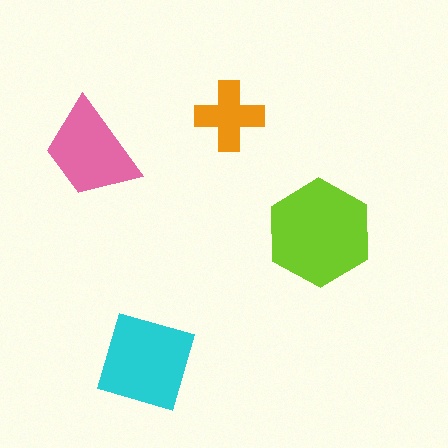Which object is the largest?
The lime hexagon.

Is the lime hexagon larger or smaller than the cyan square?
Larger.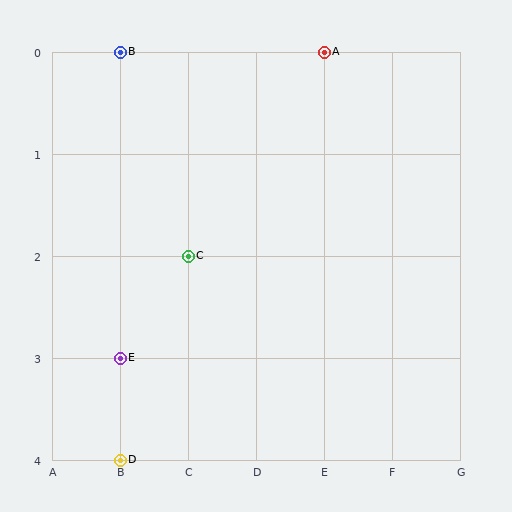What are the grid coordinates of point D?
Point D is at grid coordinates (B, 4).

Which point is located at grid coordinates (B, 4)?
Point D is at (B, 4).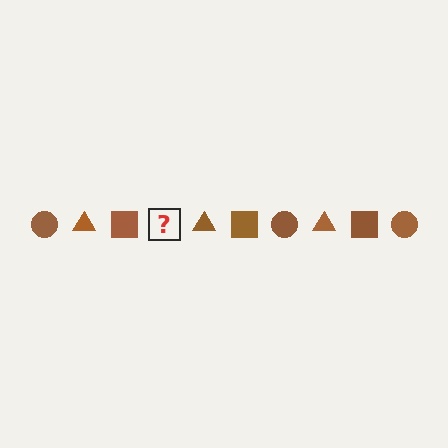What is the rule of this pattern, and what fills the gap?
The rule is that the pattern cycles through circle, triangle, square shapes in brown. The gap should be filled with a brown circle.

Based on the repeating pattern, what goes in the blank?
The blank should be a brown circle.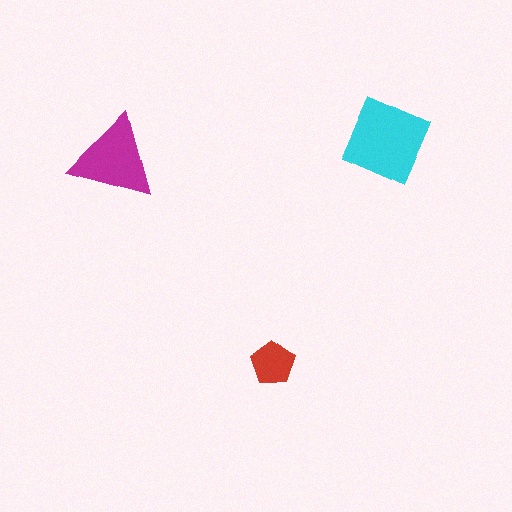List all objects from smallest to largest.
The red pentagon, the magenta triangle, the cyan diamond.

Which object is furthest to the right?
The cyan diamond is rightmost.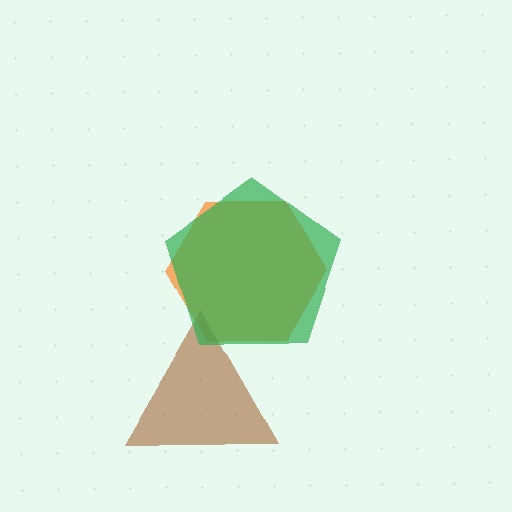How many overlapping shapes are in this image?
There are 3 overlapping shapes in the image.